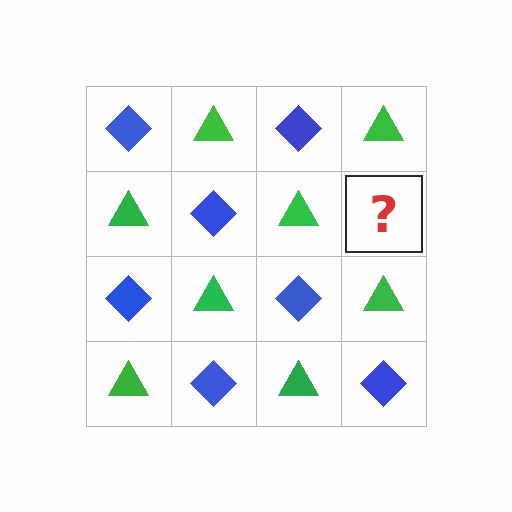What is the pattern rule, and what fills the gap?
The rule is that it alternates blue diamond and green triangle in a checkerboard pattern. The gap should be filled with a blue diamond.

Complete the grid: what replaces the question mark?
The question mark should be replaced with a blue diamond.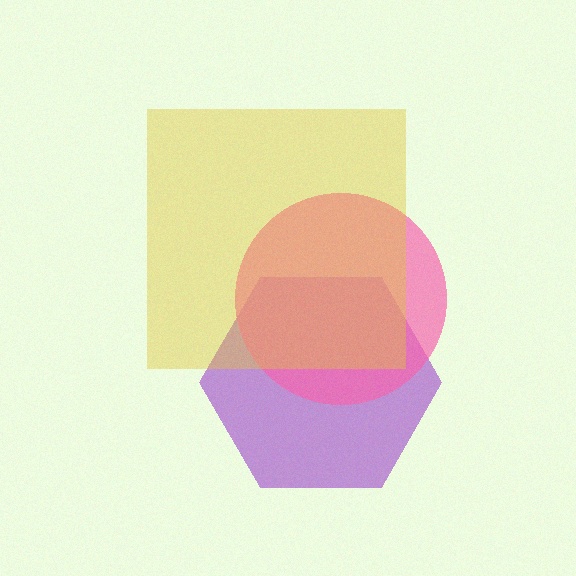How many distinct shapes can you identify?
There are 3 distinct shapes: a purple hexagon, a pink circle, a yellow square.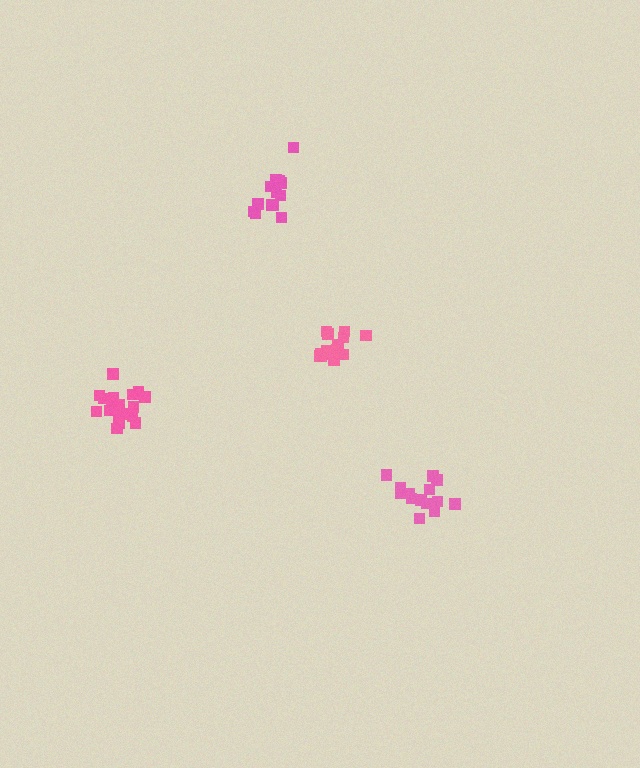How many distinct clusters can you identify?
There are 4 distinct clusters.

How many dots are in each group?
Group 1: 14 dots, Group 2: 14 dots, Group 3: 14 dots, Group 4: 18 dots (60 total).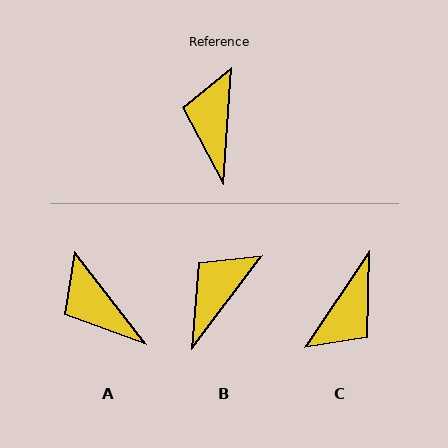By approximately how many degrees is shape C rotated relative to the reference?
Approximately 150 degrees counter-clockwise.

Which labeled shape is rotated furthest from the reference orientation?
C, about 150 degrees away.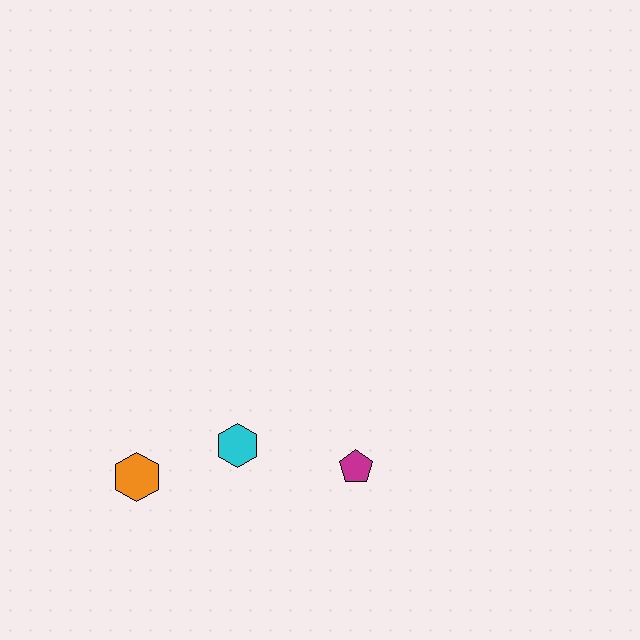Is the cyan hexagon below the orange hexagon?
No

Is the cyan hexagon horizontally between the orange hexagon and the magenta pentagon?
Yes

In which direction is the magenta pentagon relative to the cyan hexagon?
The magenta pentagon is to the right of the cyan hexagon.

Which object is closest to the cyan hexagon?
The orange hexagon is closest to the cyan hexagon.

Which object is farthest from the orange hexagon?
The magenta pentagon is farthest from the orange hexagon.